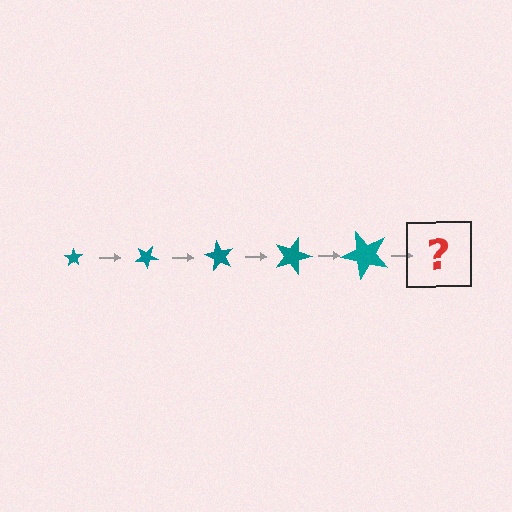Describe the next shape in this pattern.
It should be a star, larger than the previous one and rotated 150 degrees from the start.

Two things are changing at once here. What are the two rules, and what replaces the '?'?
The two rules are that the star grows larger each step and it rotates 30 degrees each step. The '?' should be a star, larger than the previous one and rotated 150 degrees from the start.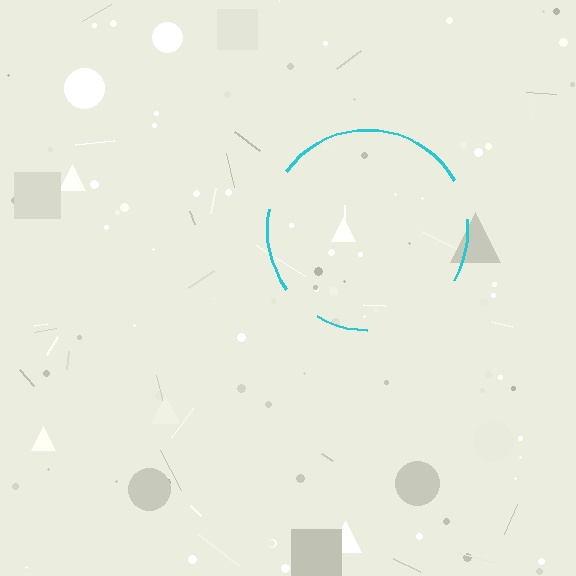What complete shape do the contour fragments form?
The contour fragments form a circle.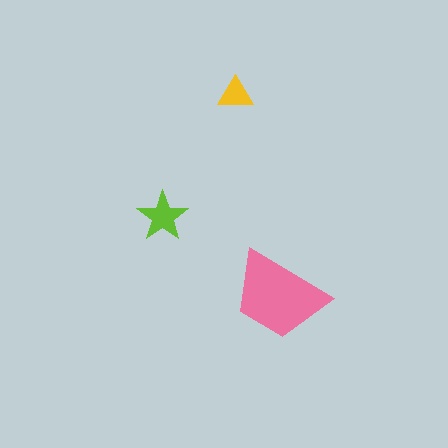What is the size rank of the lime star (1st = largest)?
2nd.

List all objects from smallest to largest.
The yellow triangle, the lime star, the pink trapezoid.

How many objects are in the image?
There are 3 objects in the image.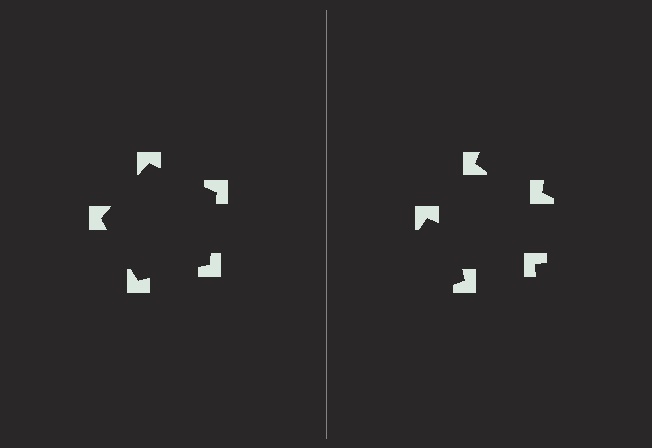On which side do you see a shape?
An illusory pentagon appears on the left side. On the right side the wedge cuts are rotated, so no coherent shape forms.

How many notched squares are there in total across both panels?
10 — 5 on each side.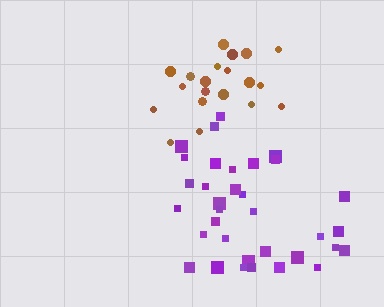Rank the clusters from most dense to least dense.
brown, purple.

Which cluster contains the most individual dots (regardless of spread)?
Purple (35).